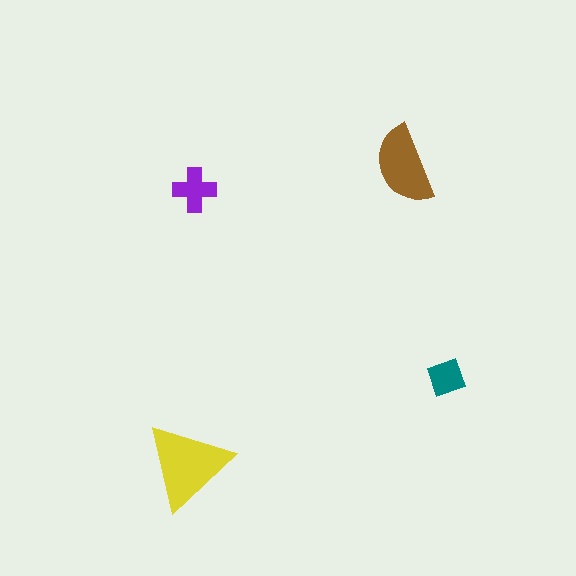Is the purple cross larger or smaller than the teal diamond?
Larger.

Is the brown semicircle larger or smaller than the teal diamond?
Larger.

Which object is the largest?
The yellow triangle.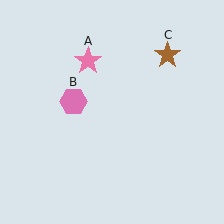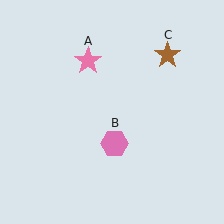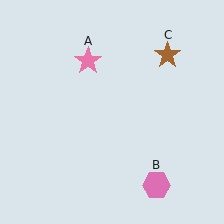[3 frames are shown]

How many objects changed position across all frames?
1 object changed position: pink hexagon (object B).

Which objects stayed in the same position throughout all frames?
Pink star (object A) and brown star (object C) remained stationary.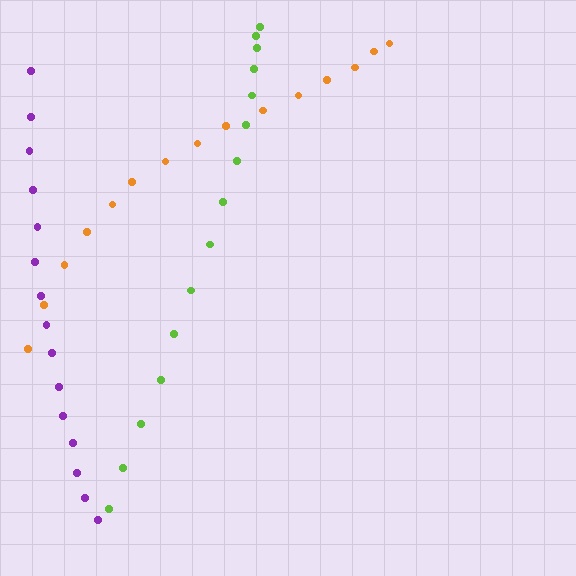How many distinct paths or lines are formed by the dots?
There are 3 distinct paths.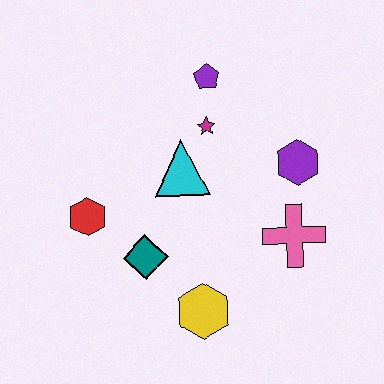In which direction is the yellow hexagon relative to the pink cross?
The yellow hexagon is to the left of the pink cross.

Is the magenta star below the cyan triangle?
No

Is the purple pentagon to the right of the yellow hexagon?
Yes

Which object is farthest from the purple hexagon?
The red hexagon is farthest from the purple hexagon.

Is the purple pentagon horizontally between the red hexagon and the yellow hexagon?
No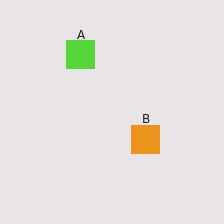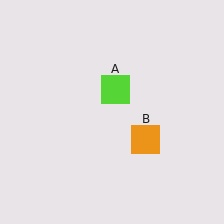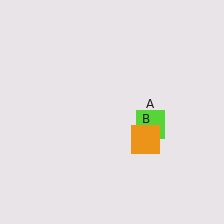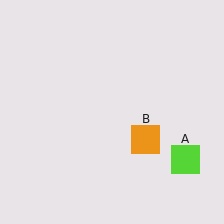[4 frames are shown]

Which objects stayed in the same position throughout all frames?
Orange square (object B) remained stationary.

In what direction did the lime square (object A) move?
The lime square (object A) moved down and to the right.